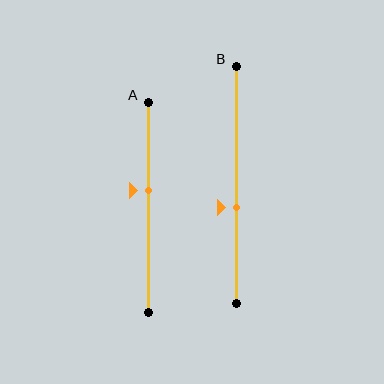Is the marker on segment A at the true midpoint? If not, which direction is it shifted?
No, the marker on segment A is shifted upward by about 8% of the segment length.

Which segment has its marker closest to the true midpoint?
Segment A has its marker closest to the true midpoint.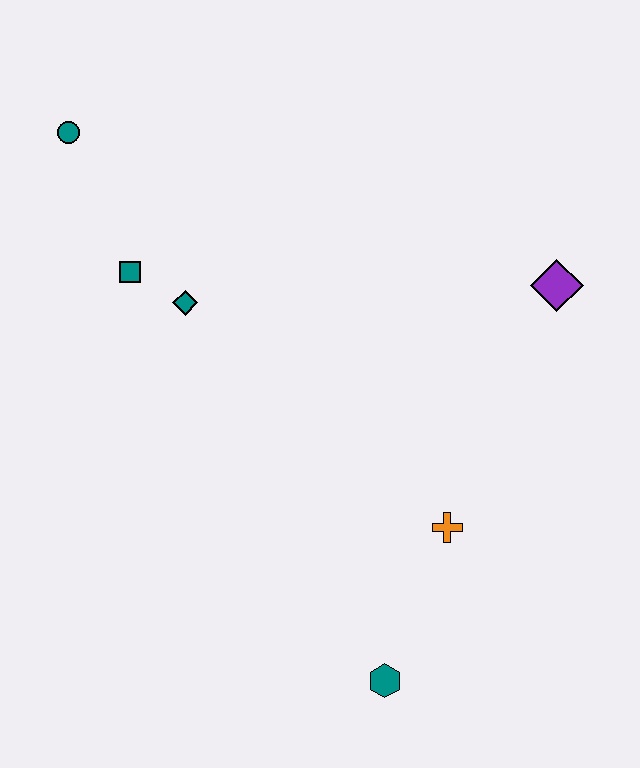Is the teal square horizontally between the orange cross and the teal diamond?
No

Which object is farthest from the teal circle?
The teal hexagon is farthest from the teal circle.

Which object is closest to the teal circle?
The teal square is closest to the teal circle.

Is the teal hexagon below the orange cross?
Yes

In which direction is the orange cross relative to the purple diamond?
The orange cross is below the purple diamond.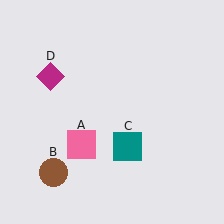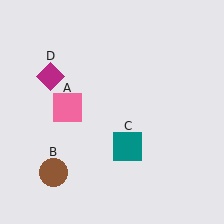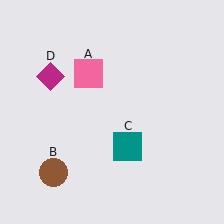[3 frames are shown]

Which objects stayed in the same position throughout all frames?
Brown circle (object B) and teal square (object C) and magenta diamond (object D) remained stationary.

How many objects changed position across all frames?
1 object changed position: pink square (object A).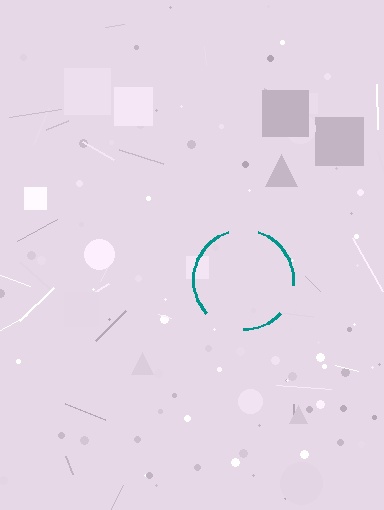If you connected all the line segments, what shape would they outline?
They would outline a circle.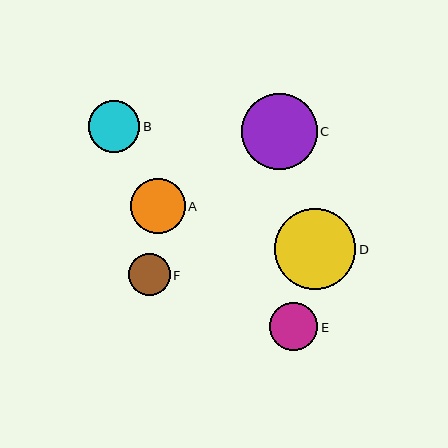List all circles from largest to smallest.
From largest to smallest: D, C, A, B, E, F.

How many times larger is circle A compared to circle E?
Circle A is approximately 1.1 times the size of circle E.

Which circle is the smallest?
Circle F is the smallest with a size of approximately 42 pixels.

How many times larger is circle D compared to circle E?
Circle D is approximately 1.7 times the size of circle E.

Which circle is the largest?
Circle D is the largest with a size of approximately 81 pixels.